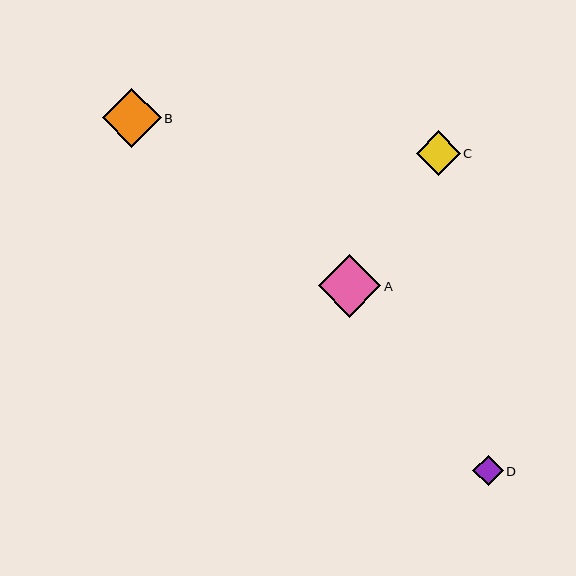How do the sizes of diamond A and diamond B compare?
Diamond A and diamond B are approximately the same size.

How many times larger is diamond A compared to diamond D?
Diamond A is approximately 2.1 times the size of diamond D.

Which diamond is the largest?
Diamond A is the largest with a size of approximately 63 pixels.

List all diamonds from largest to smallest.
From largest to smallest: A, B, C, D.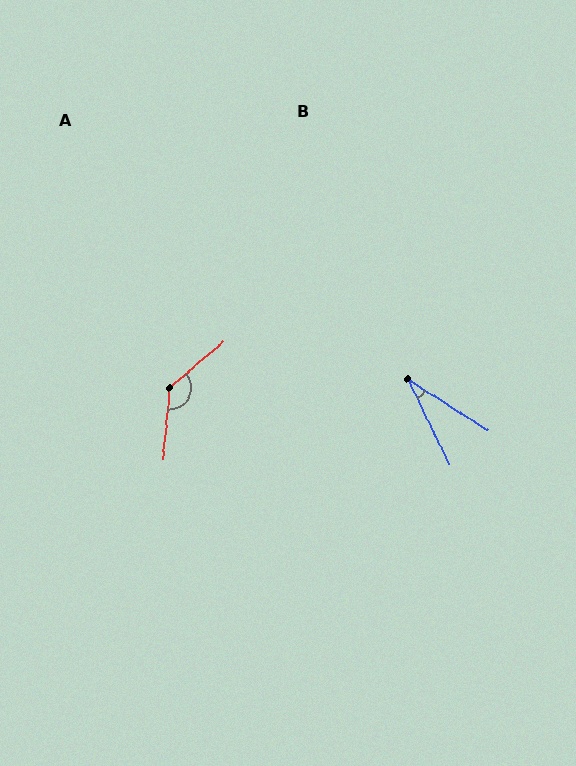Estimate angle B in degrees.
Approximately 32 degrees.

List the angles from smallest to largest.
B (32°), A (136°).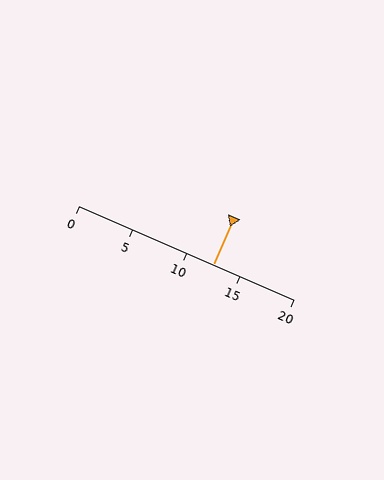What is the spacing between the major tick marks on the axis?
The major ticks are spaced 5 apart.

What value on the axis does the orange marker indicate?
The marker indicates approximately 12.5.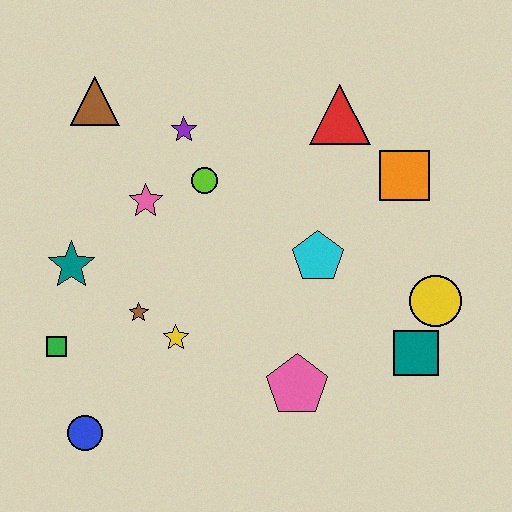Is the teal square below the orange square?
Yes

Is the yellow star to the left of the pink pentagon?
Yes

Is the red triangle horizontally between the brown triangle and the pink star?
No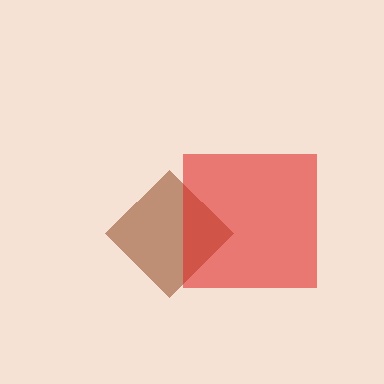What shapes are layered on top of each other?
The layered shapes are: a brown diamond, a red square.